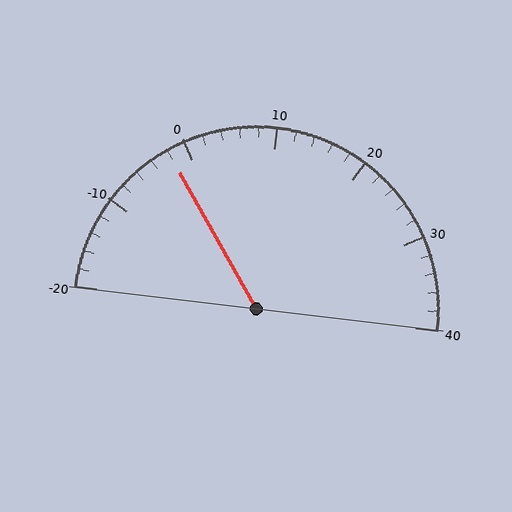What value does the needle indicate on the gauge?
The needle indicates approximately -2.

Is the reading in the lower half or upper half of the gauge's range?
The reading is in the lower half of the range (-20 to 40).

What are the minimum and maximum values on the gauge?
The gauge ranges from -20 to 40.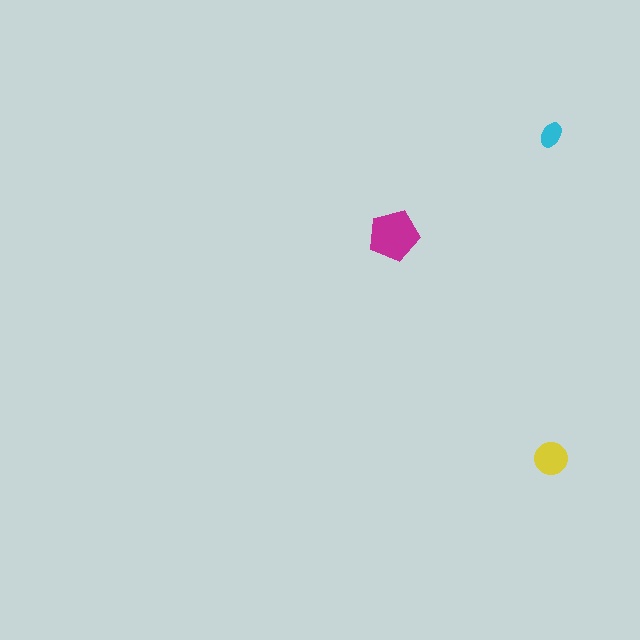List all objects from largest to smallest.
The magenta pentagon, the yellow circle, the cyan ellipse.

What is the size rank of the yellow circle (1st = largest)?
2nd.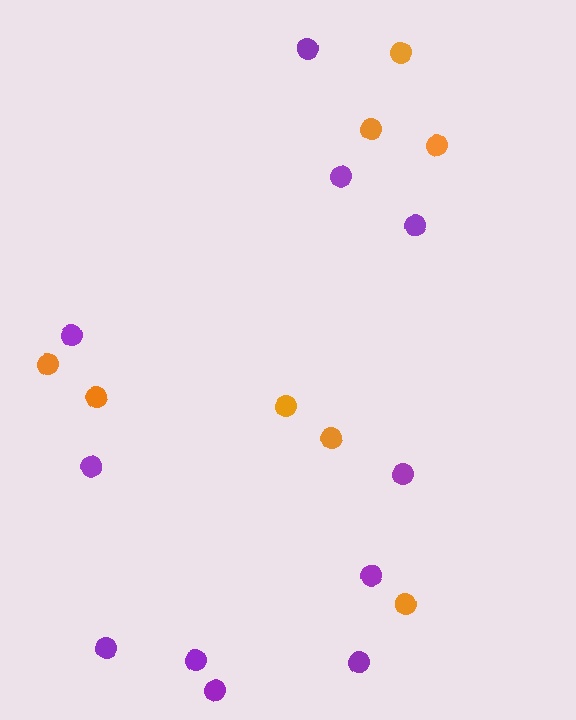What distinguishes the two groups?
There are 2 groups: one group of purple circles (11) and one group of orange circles (8).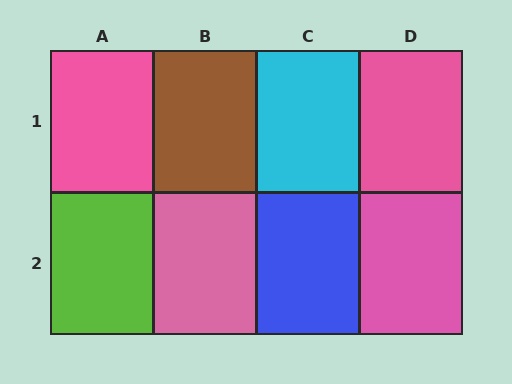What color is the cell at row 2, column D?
Pink.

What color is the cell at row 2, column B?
Pink.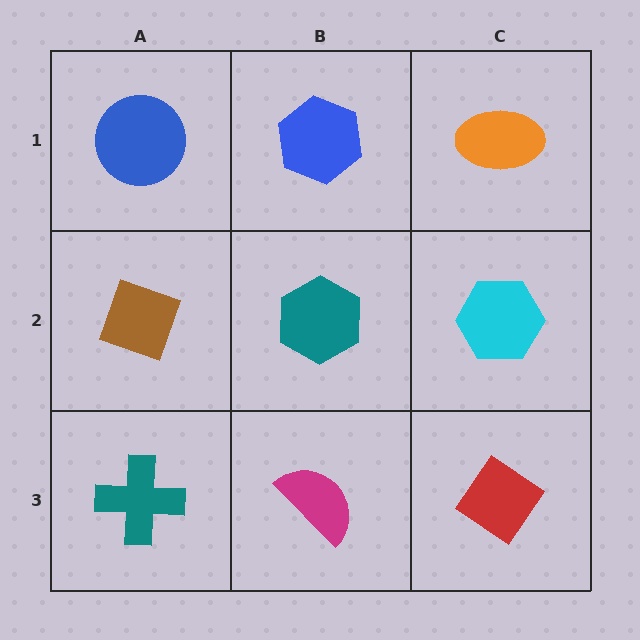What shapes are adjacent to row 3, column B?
A teal hexagon (row 2, column B), a teal cross (row 3, column A), a red diamond (row 3, column C).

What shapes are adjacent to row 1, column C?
A cyan hexagon (row 2, column C), a blue hexagon (row 1, column B).